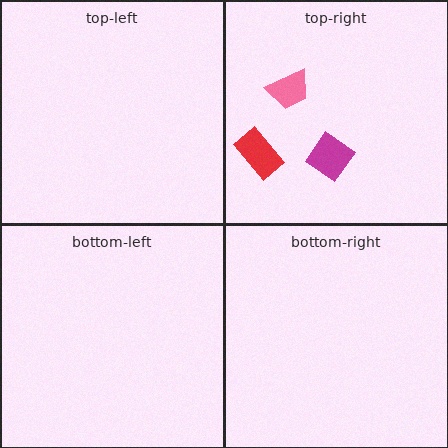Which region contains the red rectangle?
The top-right region.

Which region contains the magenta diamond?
The top-right region.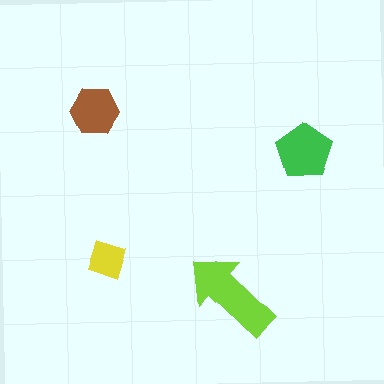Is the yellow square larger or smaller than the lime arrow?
Smaller.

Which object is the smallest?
The yellow square.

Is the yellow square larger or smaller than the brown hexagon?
Smaller.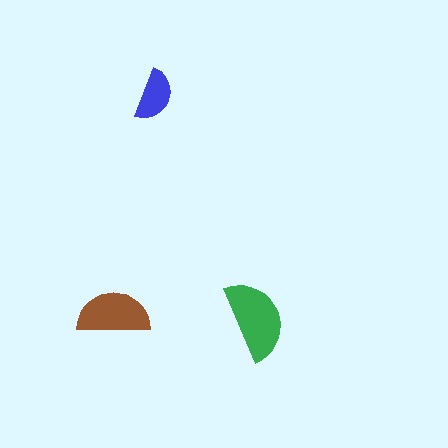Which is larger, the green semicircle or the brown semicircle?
The green one.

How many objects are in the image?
There are 3 objects in the image.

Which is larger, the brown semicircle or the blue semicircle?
The brown one.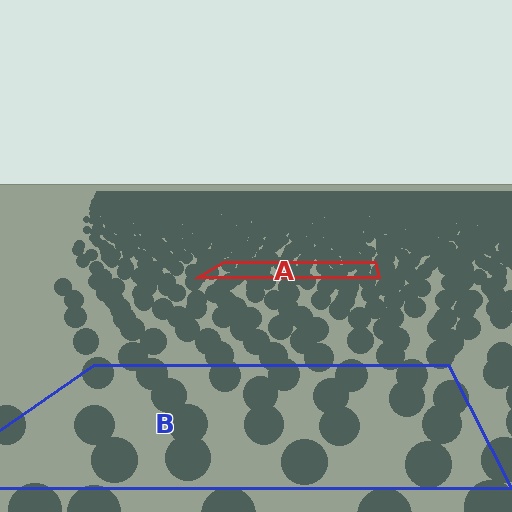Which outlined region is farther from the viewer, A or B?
Region A is farther from the viewer — the texture elements inside it appear smaller and more densely packed.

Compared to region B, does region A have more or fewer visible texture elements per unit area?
Region A has more texture elements per unit area — they are packed more densely because it is farther away.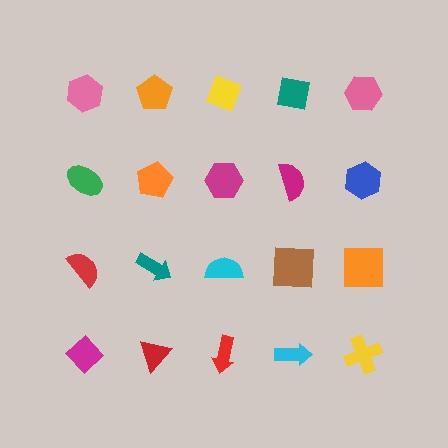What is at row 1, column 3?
A yellow diamond.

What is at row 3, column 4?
A brown square.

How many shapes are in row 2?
5 shapes.